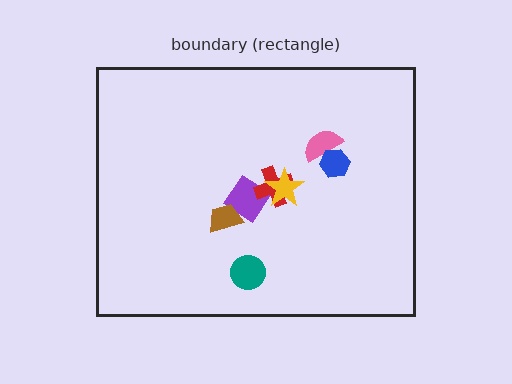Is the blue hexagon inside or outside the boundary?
Inside.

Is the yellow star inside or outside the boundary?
Inside.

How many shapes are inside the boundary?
7 inside, 0 outside.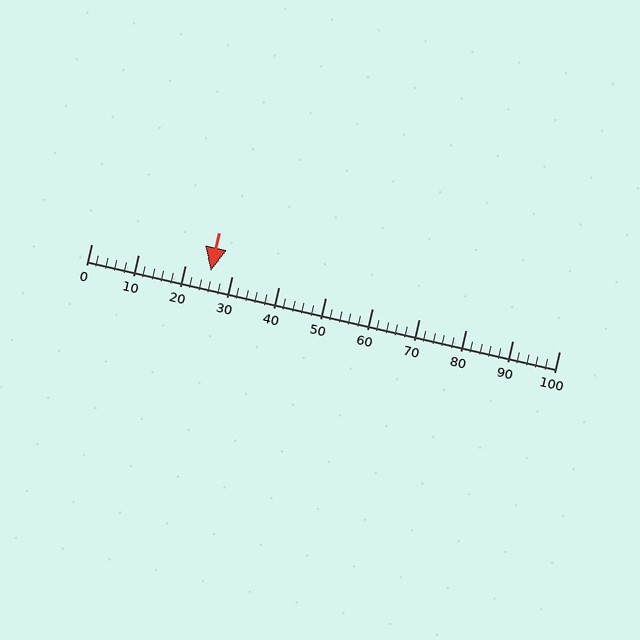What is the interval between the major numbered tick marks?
The major tick marks are spaced 10 units apart.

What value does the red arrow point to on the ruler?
The red arrow points to approximately 26.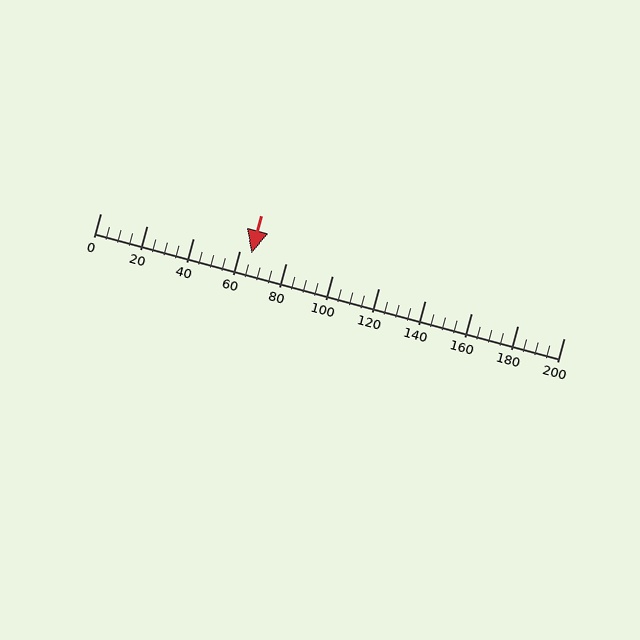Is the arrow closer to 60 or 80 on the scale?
The arrow is closer to 60.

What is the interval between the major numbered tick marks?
The major tick marks are spaced 20 units apart.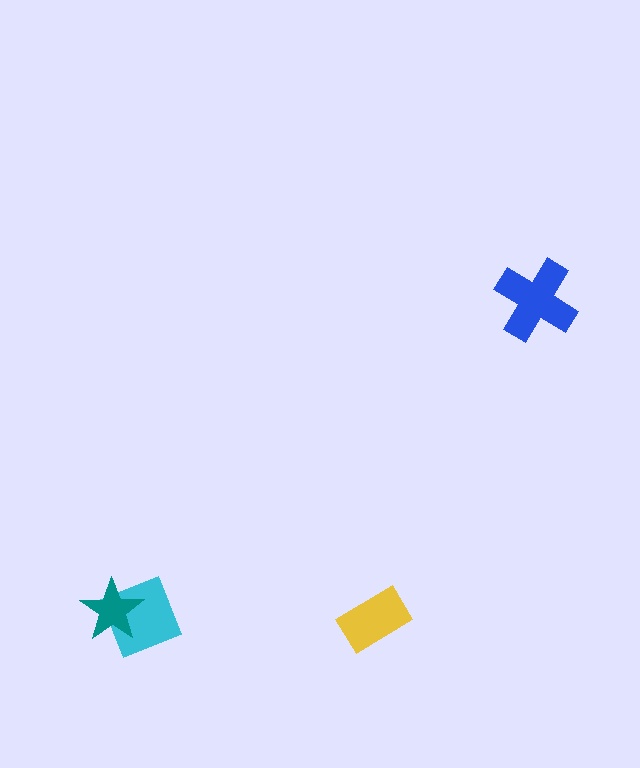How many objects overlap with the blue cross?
0 objects overlap with the blue cross.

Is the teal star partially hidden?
No, no other shape covers it.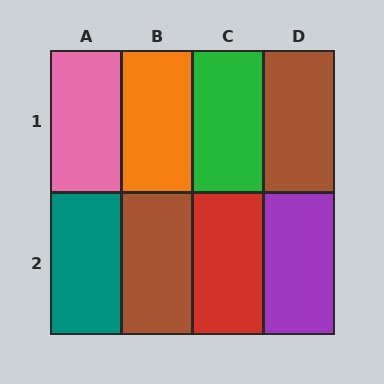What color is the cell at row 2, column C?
Red.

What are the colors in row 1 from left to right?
Pink, orange, green, brown.